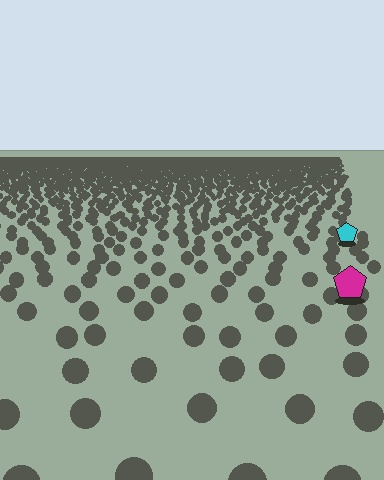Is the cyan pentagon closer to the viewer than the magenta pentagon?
No. The magenta pentagon is closer — you can tell from the texture gradient: the ground texture is coarser near it.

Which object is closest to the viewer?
The magenta pentagon is closest. The texture marks near it are larger and more spread out.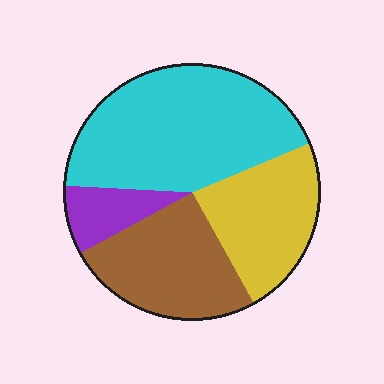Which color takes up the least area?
Purple, at roughly 10%.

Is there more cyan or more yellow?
Cyan.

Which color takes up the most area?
Cyan, at roughly 45%.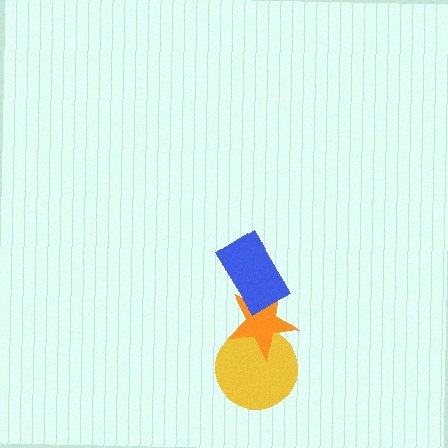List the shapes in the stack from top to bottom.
From top to bottom: the blue rectangle, the orange star, the yellow circle.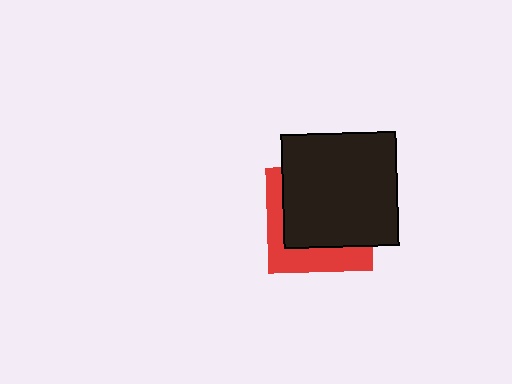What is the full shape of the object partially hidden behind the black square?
The partially hidden object is a red square.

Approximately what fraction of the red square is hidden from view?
Roughly 66% of the red square is hidden behind the black square.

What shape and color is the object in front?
The object in front is a black square.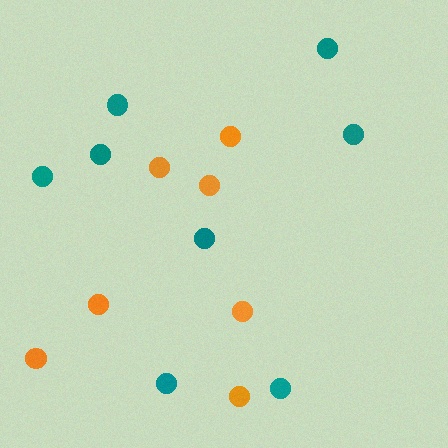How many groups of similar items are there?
There are 2 groups: one group of orange circles (7) and one group of teal circles (8).